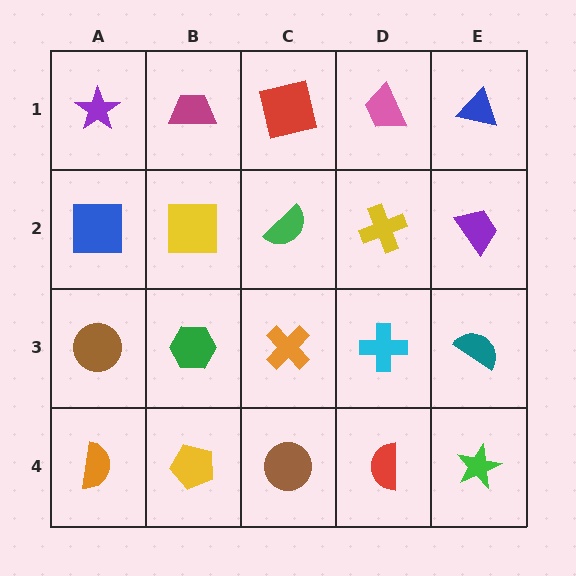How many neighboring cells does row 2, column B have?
4.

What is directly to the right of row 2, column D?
A purple trapezoid.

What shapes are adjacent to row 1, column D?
A yellow cross (row 2, column D), a red square (row 1, column C), a blue triangle (row 1, column E).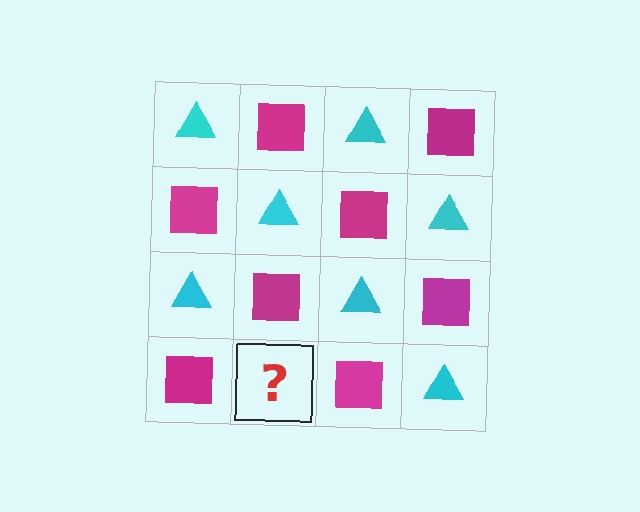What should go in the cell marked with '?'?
The missing cell should contain a cyan triangle.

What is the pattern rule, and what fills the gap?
The rule is that it alternates cyan triangle and magenta square in a checkerboard pattern. The gap should be filled with a cyan triangle.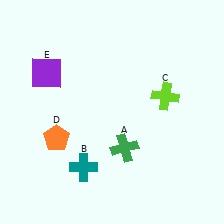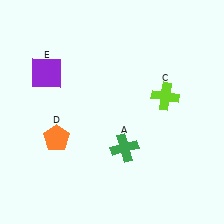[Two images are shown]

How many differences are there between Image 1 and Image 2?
There is 1 difference between the two images.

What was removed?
The teal cross (B) was removed in Image 2.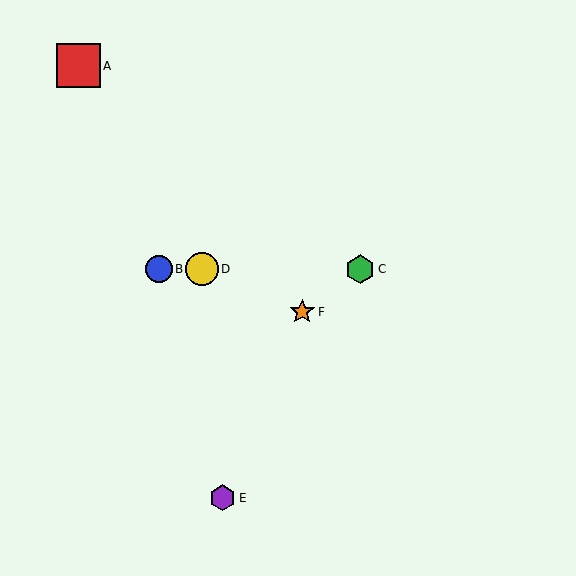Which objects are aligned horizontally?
Objects B, C, D are aligned horizontally.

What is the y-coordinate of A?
Object A is at y≈66.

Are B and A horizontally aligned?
No, B is at y≈269 and A is at y≈66.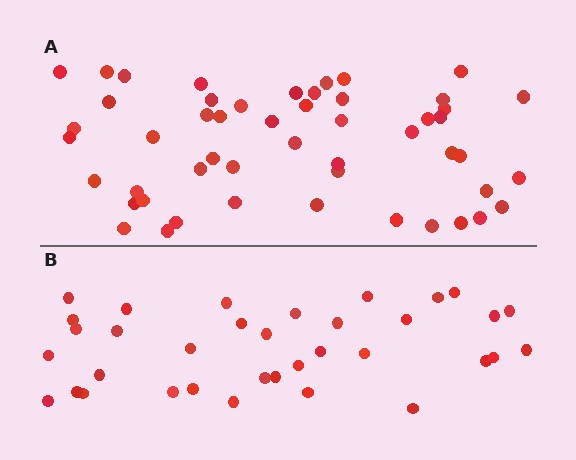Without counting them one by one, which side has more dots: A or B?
Region A (the top region) has more dots.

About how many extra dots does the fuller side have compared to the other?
Region A has approximately 15 more dots than region B.